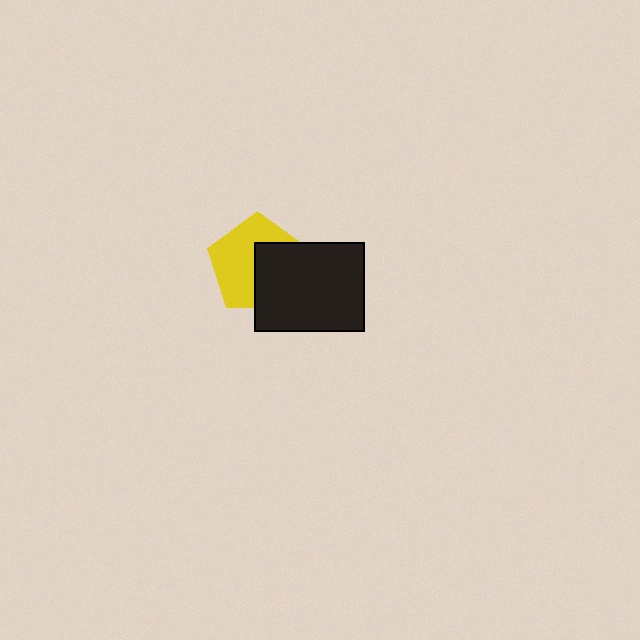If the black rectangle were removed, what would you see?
You would see the complete yellow pentagon.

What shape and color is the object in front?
The object in front is a black rectangle.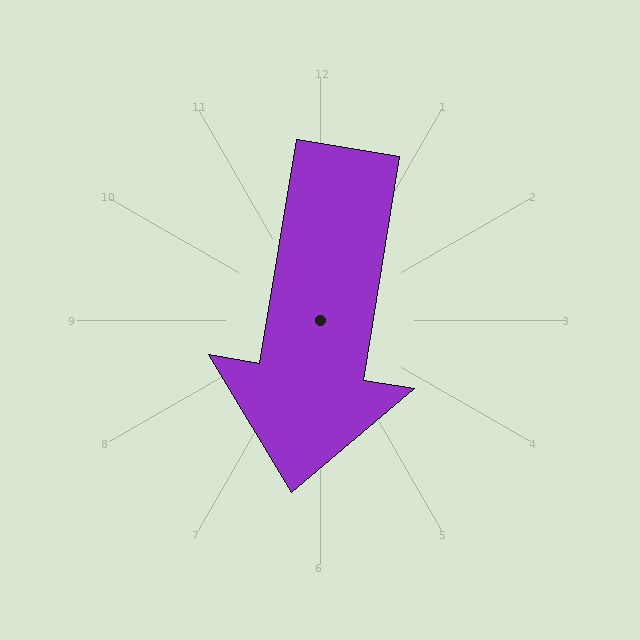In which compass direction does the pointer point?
South.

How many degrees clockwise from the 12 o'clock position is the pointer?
Approximately 189 degrees.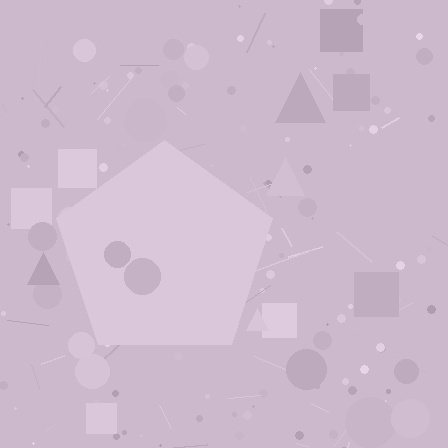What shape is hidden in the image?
A pentagon is hidden in the image.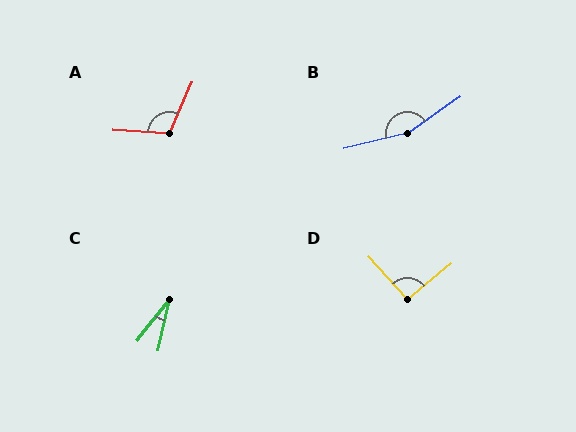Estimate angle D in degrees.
Approximately 93 degrees.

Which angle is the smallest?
C, at approximately 26 degrees.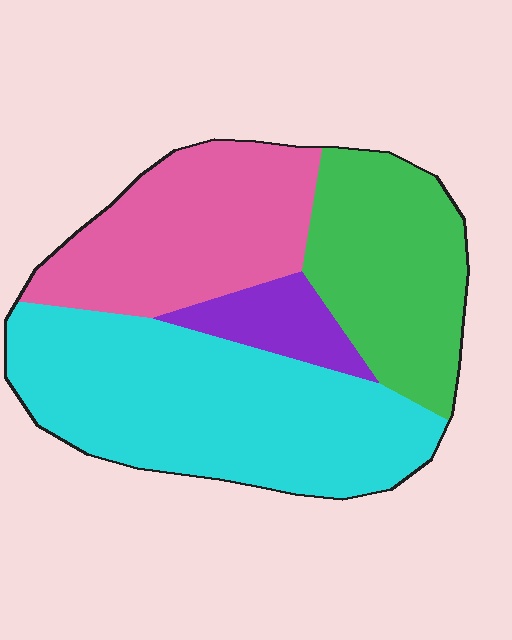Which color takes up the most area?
Cyan, at roughly 40%.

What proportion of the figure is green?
Green covers about 25% of the figure.